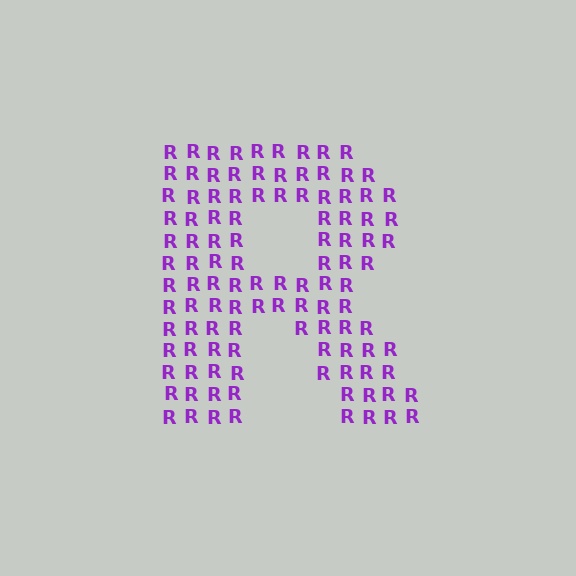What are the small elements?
The small elements are letter R's.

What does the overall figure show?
The overall figure shows the letter R.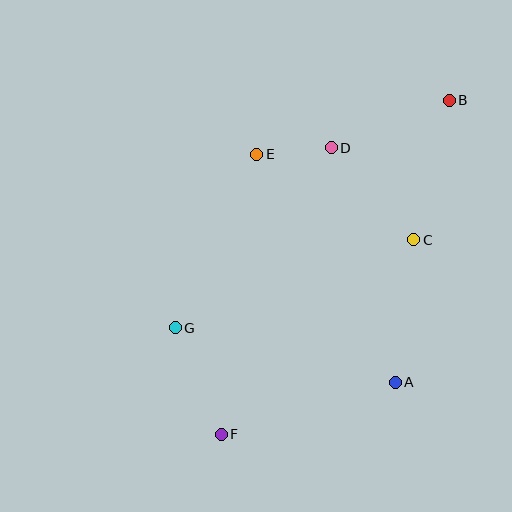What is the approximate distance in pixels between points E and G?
The distance between E and G is approximately 192 pixels.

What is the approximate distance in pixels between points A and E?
The distance between A and E is approximately 267 pixels.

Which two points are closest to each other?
Points D and E are closest to each other.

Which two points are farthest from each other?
Points B and F are farthest from each other.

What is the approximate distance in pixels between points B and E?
The distance between B and E is approximately 200 pixels.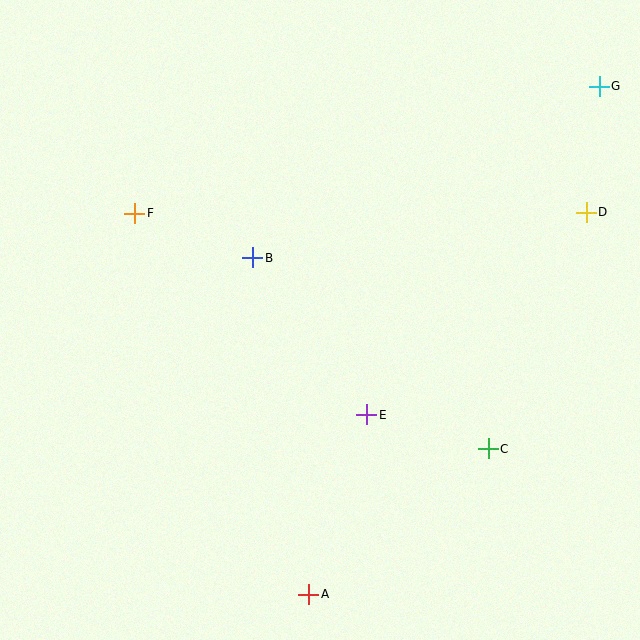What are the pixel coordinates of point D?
Point D is at (586, 212).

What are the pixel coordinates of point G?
Point G is at (599, 86).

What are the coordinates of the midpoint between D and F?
The midpoint between D and F is at (360, 213).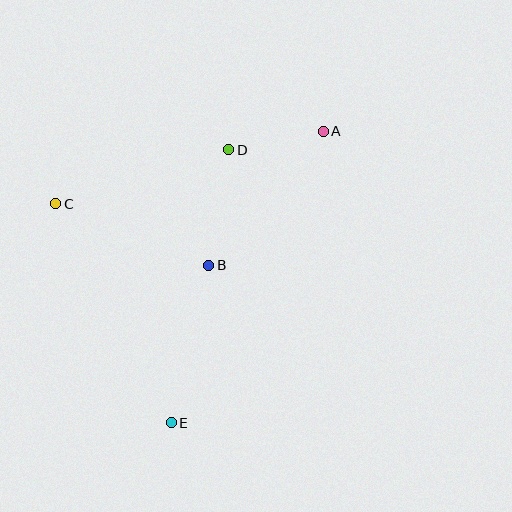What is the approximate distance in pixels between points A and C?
The distance between A and C is approximately 277 pixels.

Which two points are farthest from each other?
Points A and E are farthest from each other.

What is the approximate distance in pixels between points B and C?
The distance between B and C is approximately 165 pixels.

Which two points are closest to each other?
Points A and D are closest to each other.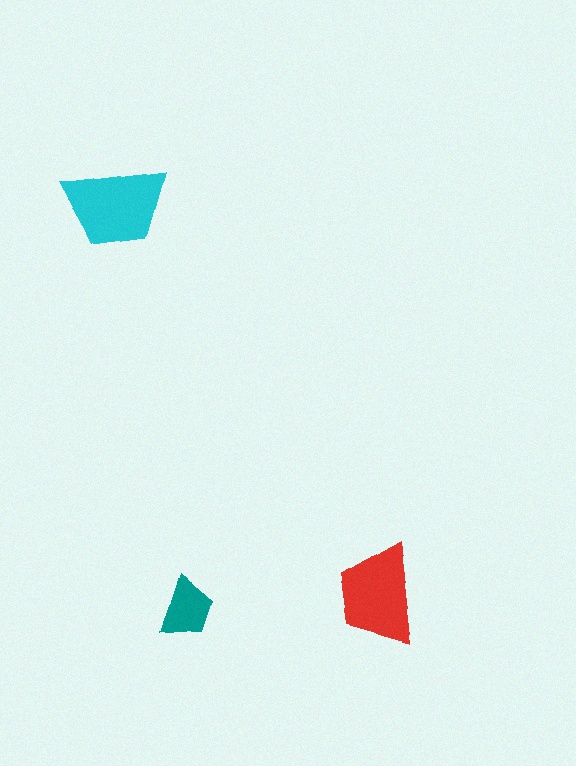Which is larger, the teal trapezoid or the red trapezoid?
The red one.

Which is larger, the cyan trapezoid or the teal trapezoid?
The cyan one.